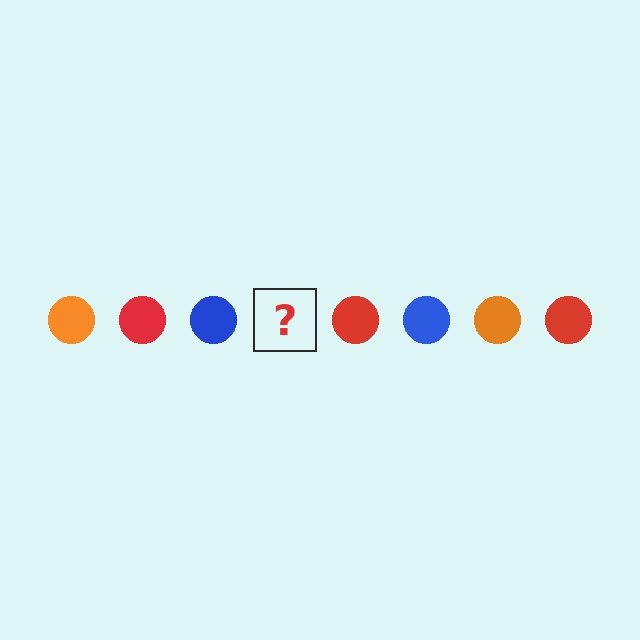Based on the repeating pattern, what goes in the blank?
The blank should be an orange circle.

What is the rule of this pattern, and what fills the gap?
The rule is that the pattern cycles through orange, red, blue circles. The gap should be filled with an orange circle.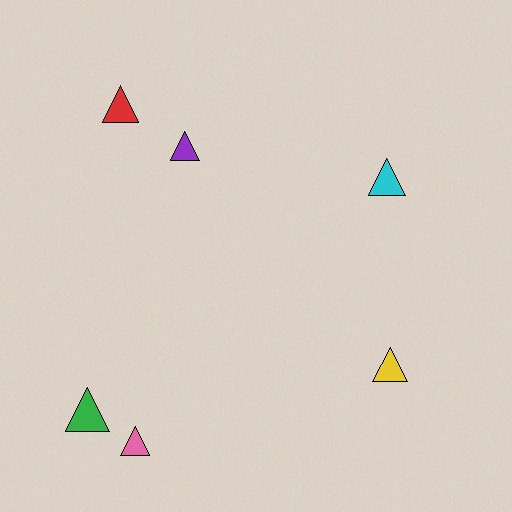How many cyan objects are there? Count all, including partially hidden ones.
There is 1 cyan object.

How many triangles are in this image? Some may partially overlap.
There are 6 triangles.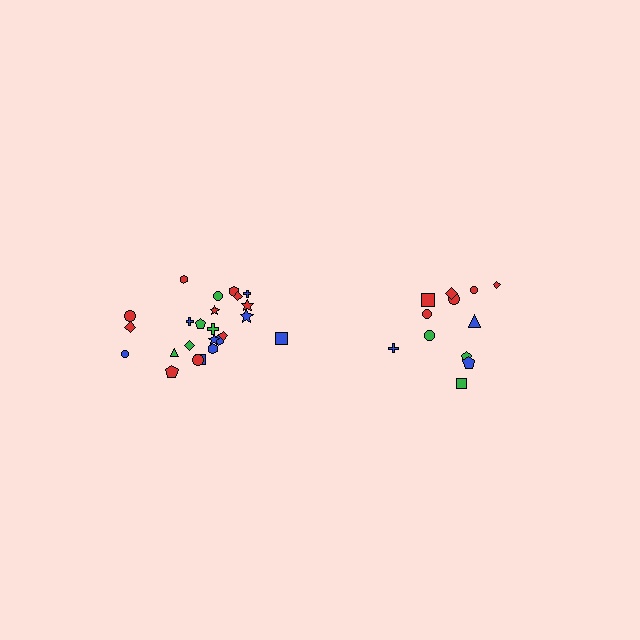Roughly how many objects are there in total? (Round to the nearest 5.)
Roughly 35 objects in total.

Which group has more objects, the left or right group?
The left group.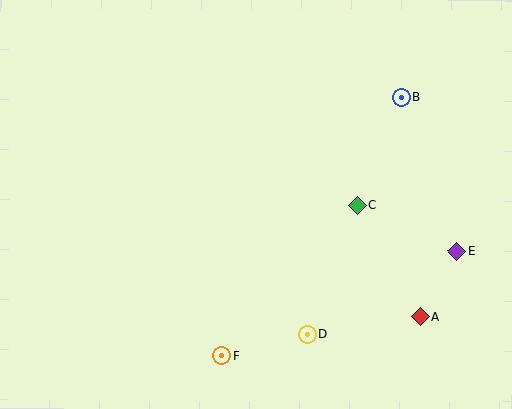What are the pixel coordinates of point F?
Point F is at (221, 356).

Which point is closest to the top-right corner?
Point B is closest to the top-right corner.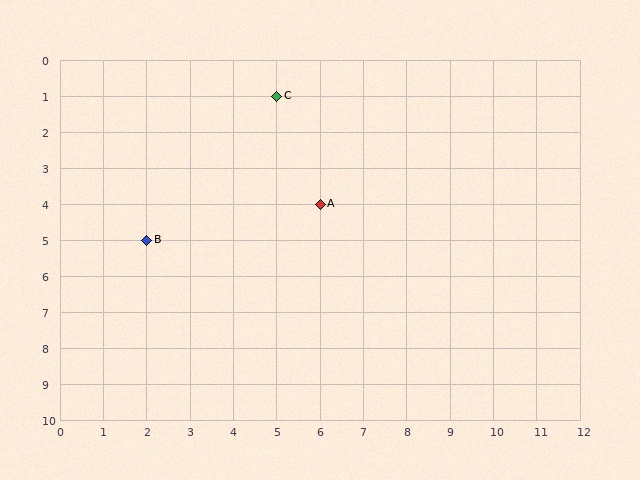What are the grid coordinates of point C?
Point C is at grid coordinates (5, 1).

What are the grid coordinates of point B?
Point B is at grid coordinates (2, 5).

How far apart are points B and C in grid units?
Points B and C are 3 columns and 4 rows apart (about 5.0 grid units diagonally).